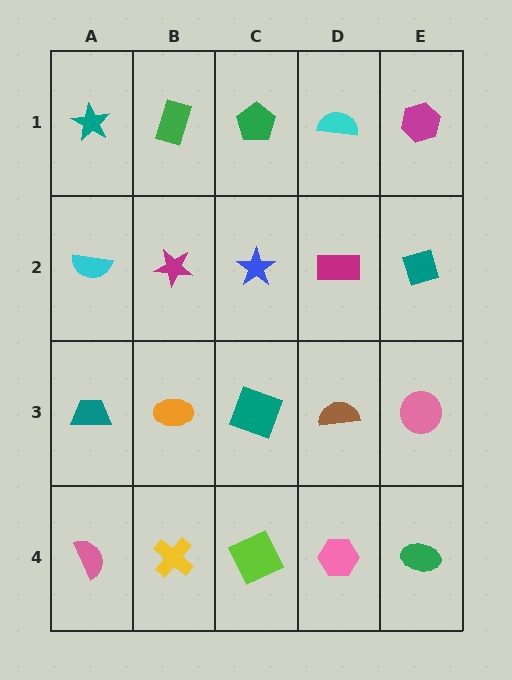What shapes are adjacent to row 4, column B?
An orange ellipse (row 3, column B), a pink semicircle (row 4, column A), a lime square (row 4, column C).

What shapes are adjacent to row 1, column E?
A teal diamond (row 2, column E), a cyan semicircle (row 1, column D).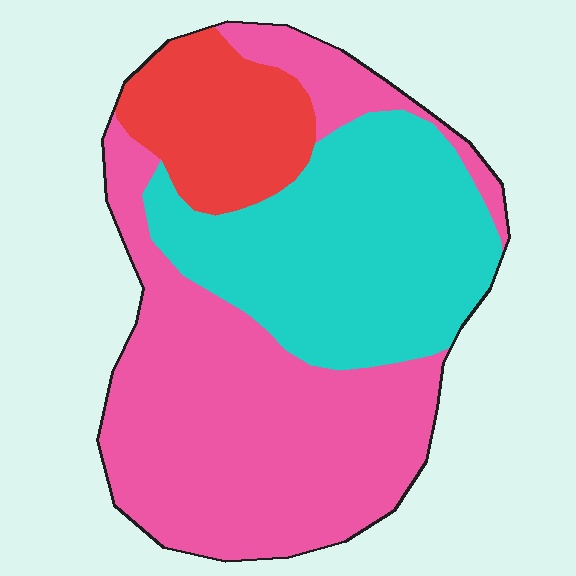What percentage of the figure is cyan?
Cyan covers 34% of the figure.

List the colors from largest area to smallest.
From largest to smallest: pink, cyan, red.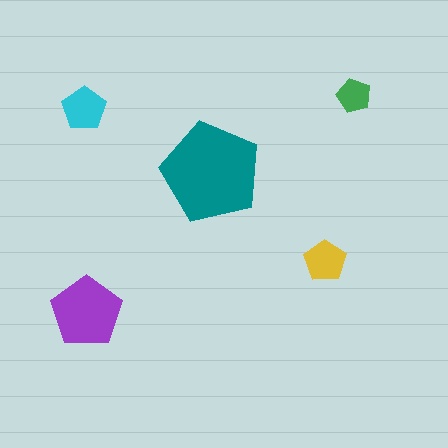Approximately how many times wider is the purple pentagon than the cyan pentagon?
About 1.5 times wider.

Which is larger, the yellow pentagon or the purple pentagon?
The purple one.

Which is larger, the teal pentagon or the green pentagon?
The teal one.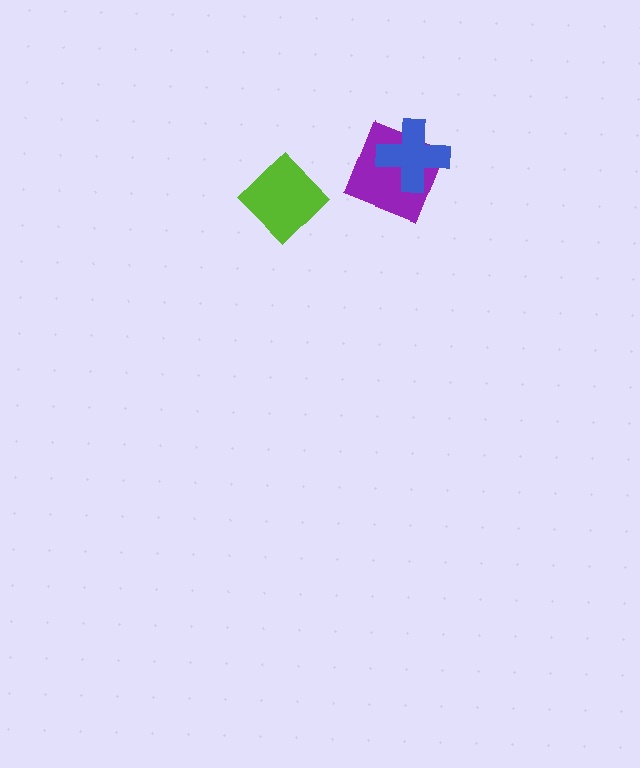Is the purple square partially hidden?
Yes, it is partially covered by another shape.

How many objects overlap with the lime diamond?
0 objects overlap with the lime diamond.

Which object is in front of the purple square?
The blue cross is in front of the purple square.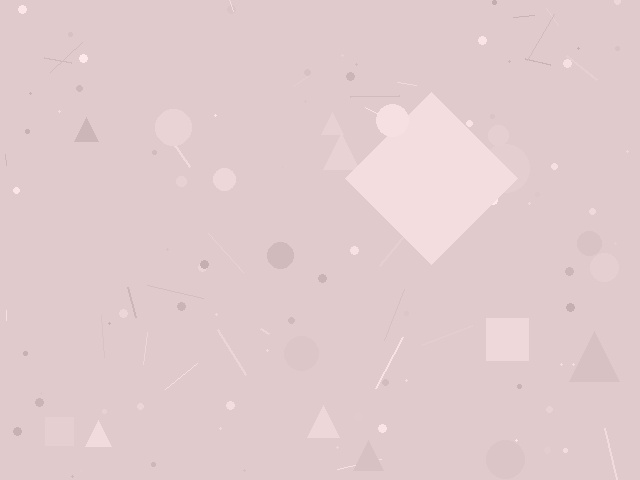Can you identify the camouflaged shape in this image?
The camouflaged shape is a diamond.